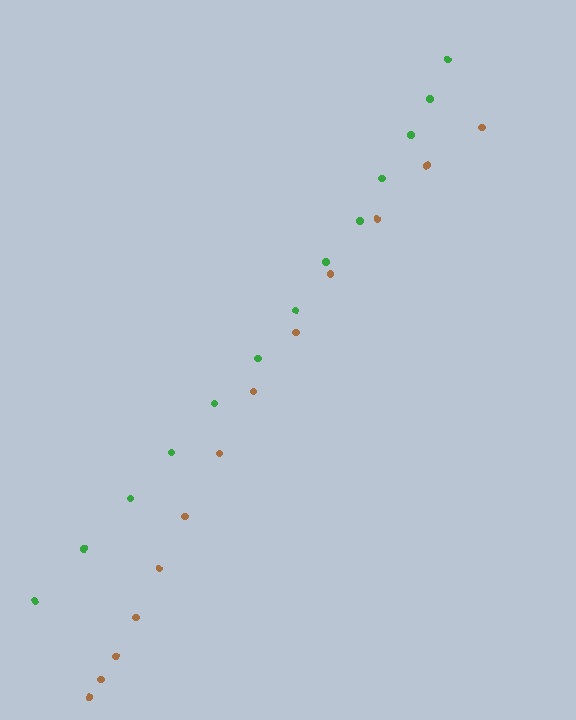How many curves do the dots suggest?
There are 2 distinct paths.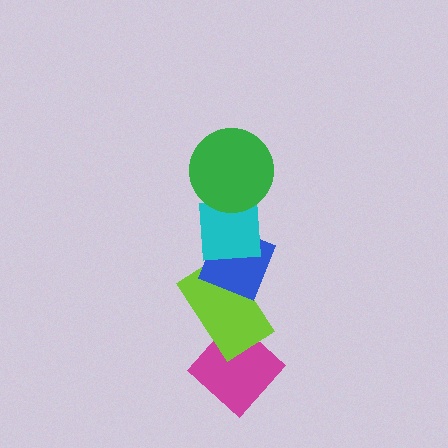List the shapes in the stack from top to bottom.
From top to bottom: the green circle, the cyan square, the blue diamond, the lime rectangle, the magenta diamond.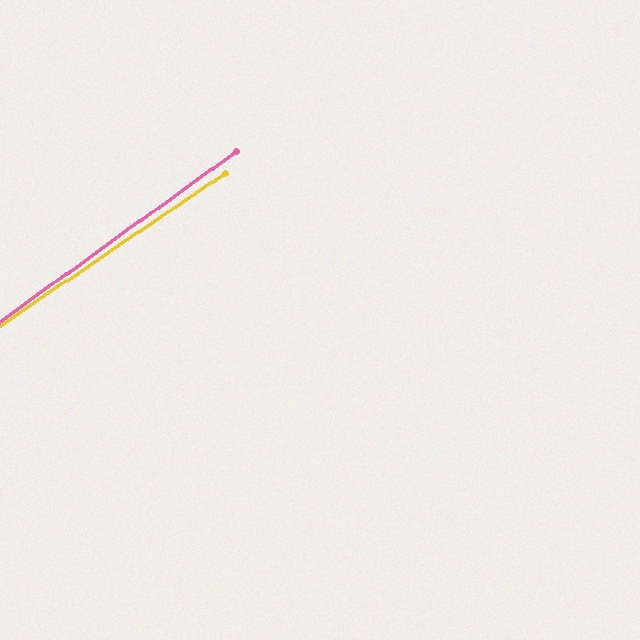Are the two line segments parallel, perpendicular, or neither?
Parallel — their directions differ by only 1.7°.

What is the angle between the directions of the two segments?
Approximately 2 degrees.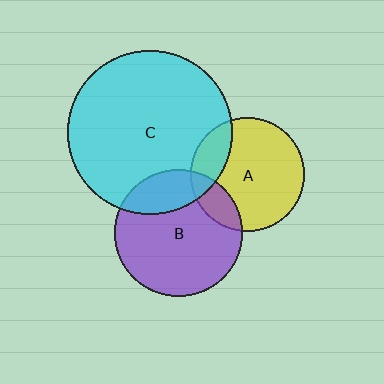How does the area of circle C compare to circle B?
Approximately 1.7 times.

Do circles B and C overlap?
Yes.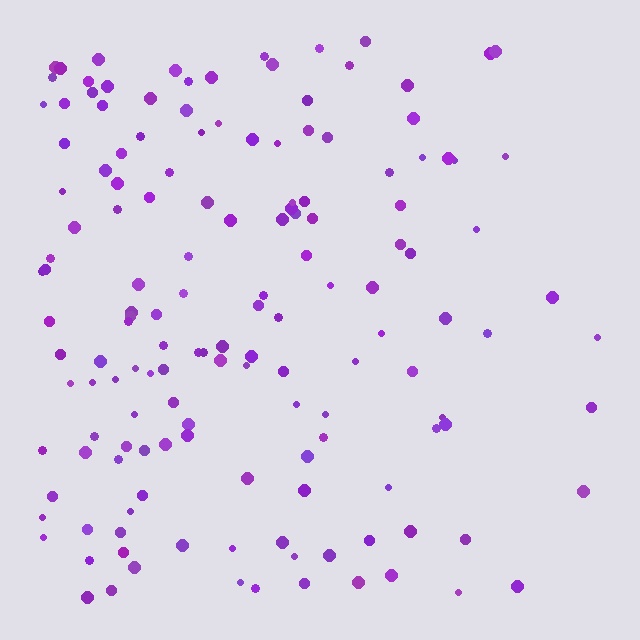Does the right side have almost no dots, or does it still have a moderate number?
Still a moderate number, just noticeably fewer than the left.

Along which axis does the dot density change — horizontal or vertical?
Horizontal.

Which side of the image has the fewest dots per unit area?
The right.